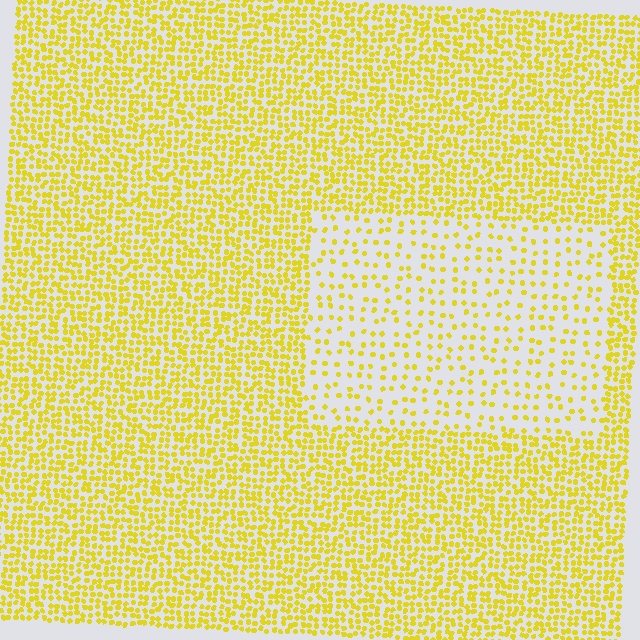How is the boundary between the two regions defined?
The boundary is defined by a change in element density (approximately 2.7x ratio). All elements are the same color, size, and shape.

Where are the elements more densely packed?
The elements are more densely packed outside the rectangle boundary.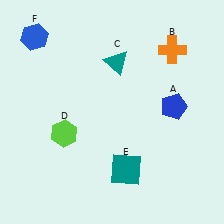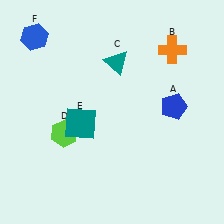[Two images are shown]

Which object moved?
The teal square (E) moved left.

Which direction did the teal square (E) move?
The teal square (E) moved left.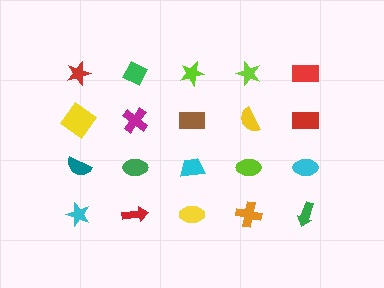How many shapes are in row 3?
5 shapes.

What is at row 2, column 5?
A red rectangle.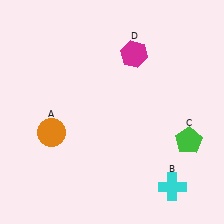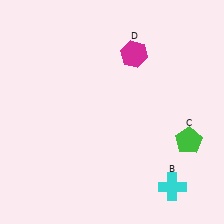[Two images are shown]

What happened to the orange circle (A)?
The orange circle (A) was removed in Image 2. It was in the bottom-left area of Image 1.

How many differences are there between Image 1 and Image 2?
There is 1 difference between the two images.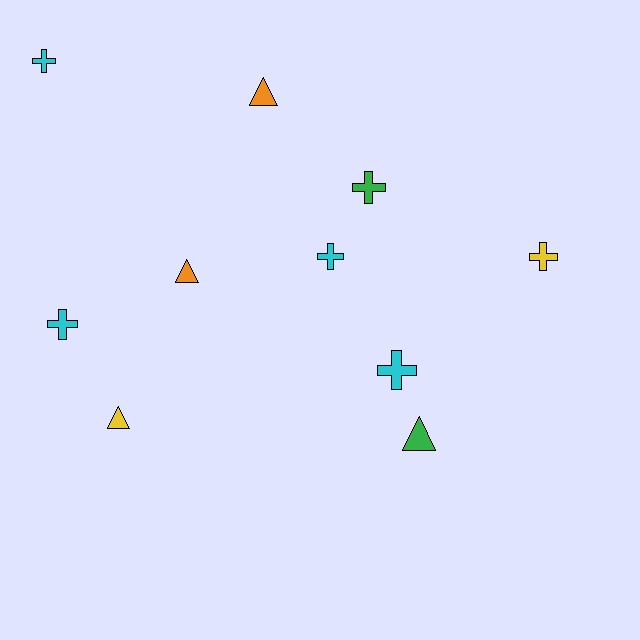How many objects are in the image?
There are 10 objects.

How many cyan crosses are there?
There are 4 cyan crosses.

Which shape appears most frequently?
Cross, with 6 objects.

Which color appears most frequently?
Cyan, with 4 objects.